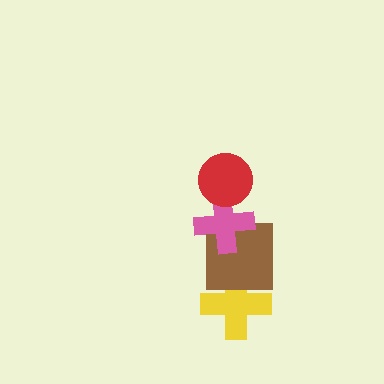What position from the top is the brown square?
The brown square is 3rd from the top.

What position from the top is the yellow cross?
The yellow cross is 4th from the top.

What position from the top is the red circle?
The red circle is 1st from the top.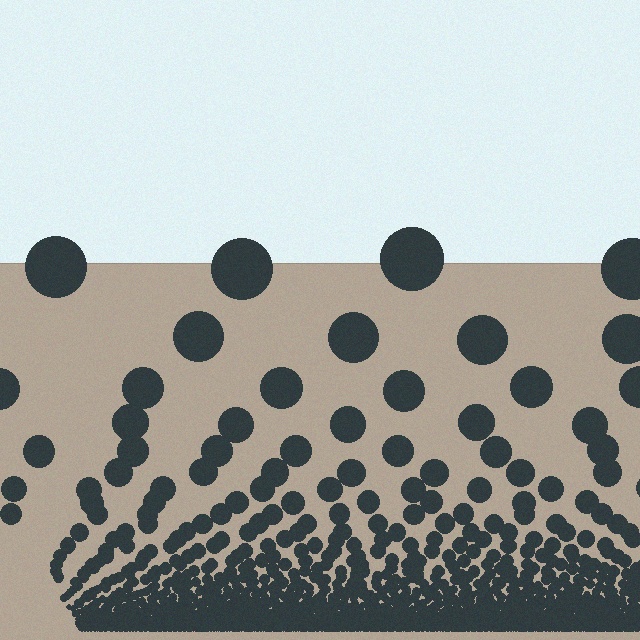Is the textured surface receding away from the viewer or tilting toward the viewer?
The surface appears to tilt toward the viewer. Texture elements get larger and sparser toward the top.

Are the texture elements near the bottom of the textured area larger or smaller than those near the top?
Smaller. The gradient is inverted — elements near the bottom are smaller and denser.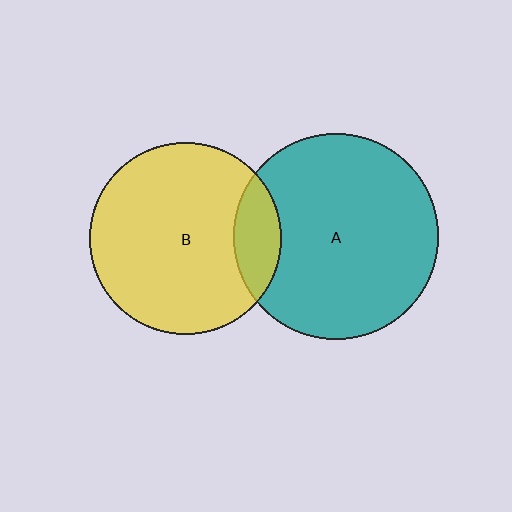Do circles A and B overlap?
Yes.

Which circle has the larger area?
Circle A (teal).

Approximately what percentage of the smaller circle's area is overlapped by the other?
Approximately 15%.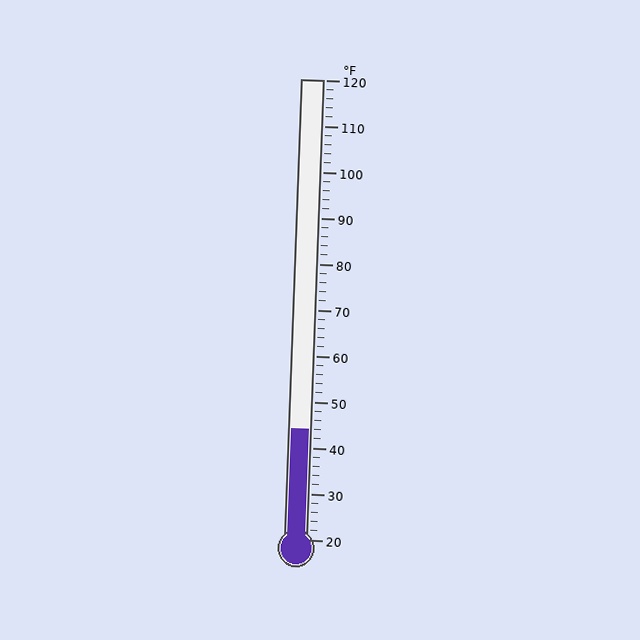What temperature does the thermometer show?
The thermometer shows approximately 44°F.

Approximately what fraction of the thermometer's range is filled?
The thermometer is filled to approximately 25% of its range.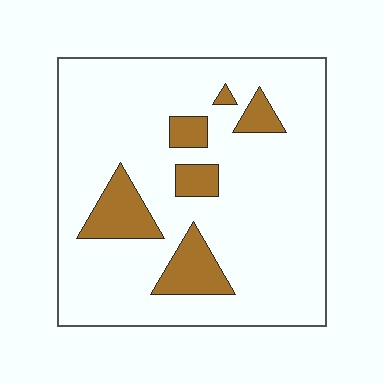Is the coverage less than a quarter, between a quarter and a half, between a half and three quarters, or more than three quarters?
Less than a quarter.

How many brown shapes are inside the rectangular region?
6.